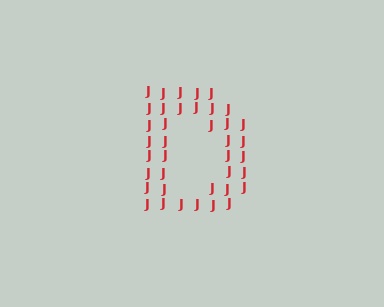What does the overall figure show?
The overall figure shows the letter D.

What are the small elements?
The small elements are letter J's.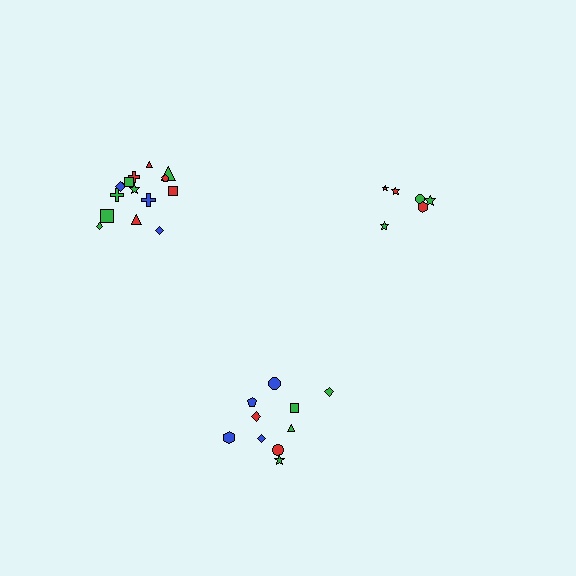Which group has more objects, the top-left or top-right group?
The top-left group.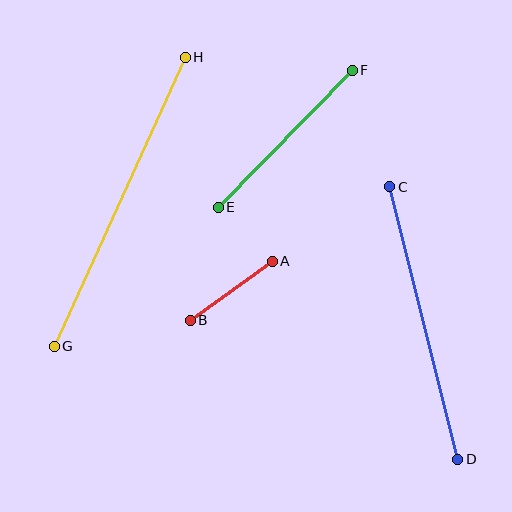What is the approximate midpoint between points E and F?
The midpoint is at approximately (285, 139) pixels.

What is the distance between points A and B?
The distance is approximately 101 pixels.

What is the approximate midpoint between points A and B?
The midpoint is at approximately (231, 291) pixels.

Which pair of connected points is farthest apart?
Points G and H are farthest apart.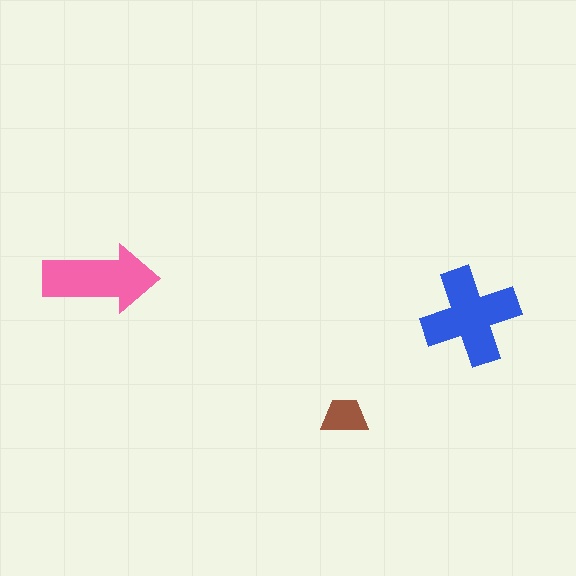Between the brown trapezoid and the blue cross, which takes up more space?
The blue cross.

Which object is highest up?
The pink arrow is topmost.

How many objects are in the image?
There are 3 objects in the image.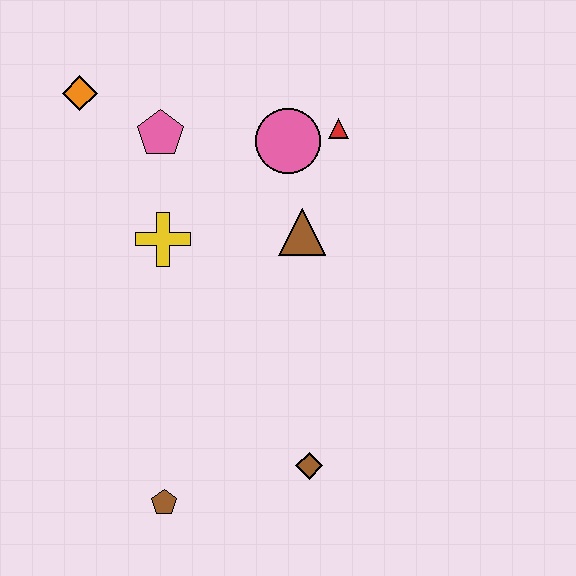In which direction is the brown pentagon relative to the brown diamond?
The brown pentagon is to the left of the brown diamond.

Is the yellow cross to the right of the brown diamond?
No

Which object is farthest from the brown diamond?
The orange diamond is farthest from the brown diamond.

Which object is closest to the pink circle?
The red triangle is closest to the pink circle.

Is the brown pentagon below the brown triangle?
Yes